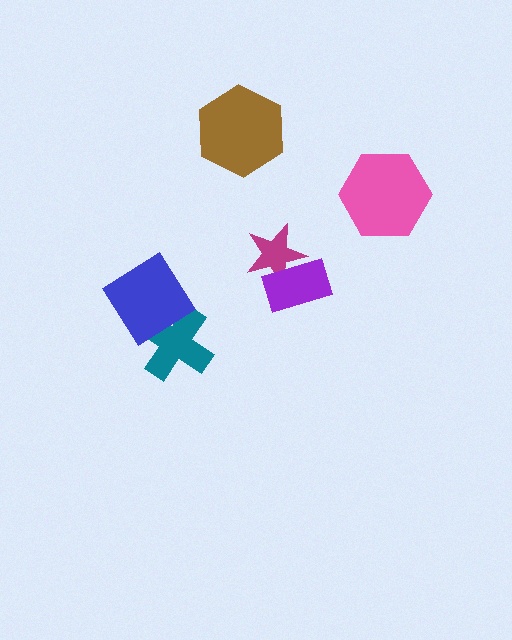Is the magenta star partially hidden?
Yes, it is partially covered by another shape.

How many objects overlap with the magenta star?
1 object overlaps with the magenta star.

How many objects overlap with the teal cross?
1 object overlaps with the teal cross.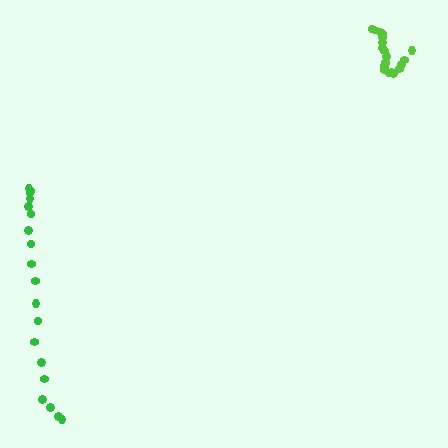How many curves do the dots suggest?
There are 2 distinct paths.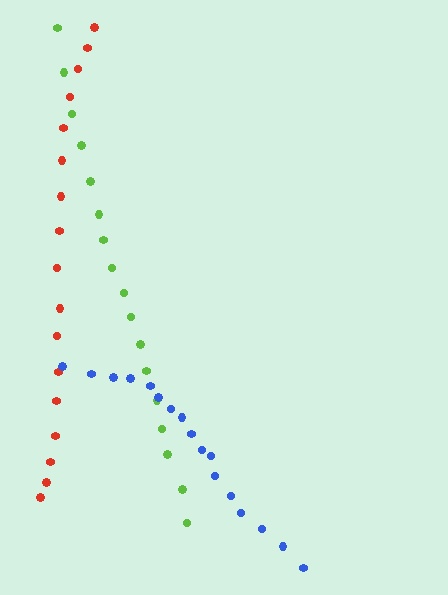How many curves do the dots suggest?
There are 3 distinct paths.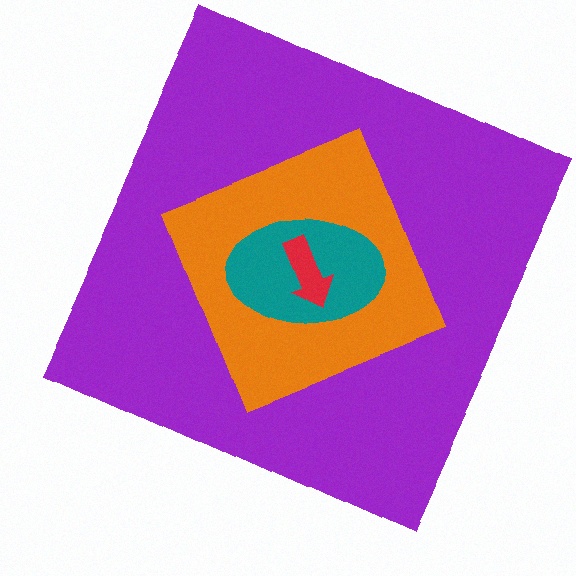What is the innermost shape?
The red arrow.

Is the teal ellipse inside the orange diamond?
Yes.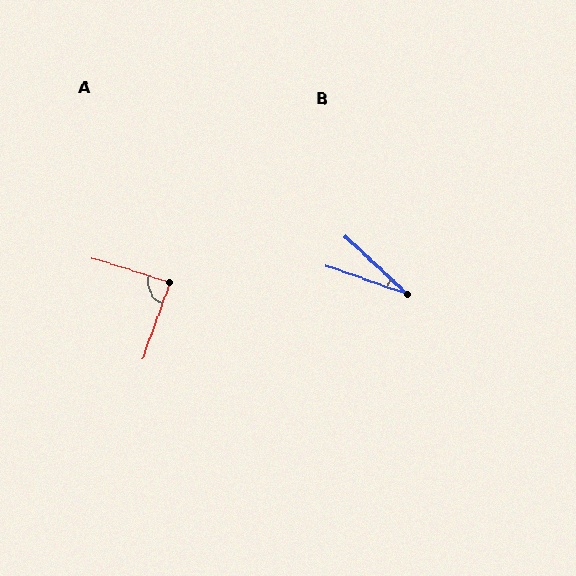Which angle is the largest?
A, at approximately 88 degrees.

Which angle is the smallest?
B, at approximately 23 degrees.